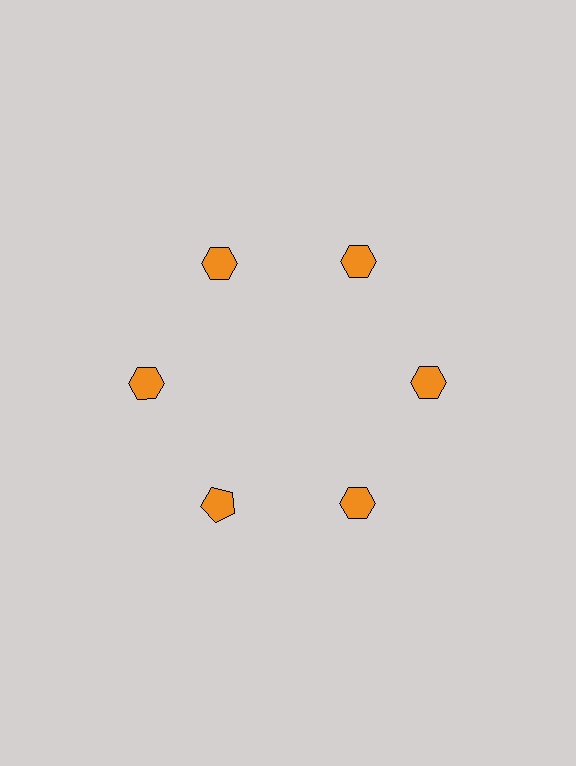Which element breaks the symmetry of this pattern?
The orange pentagon at roughly the 7 o'clock position breaks the symmetry. All other shapes are orange hexagons.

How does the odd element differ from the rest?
It has a different shape: pentagon instead of hexagon.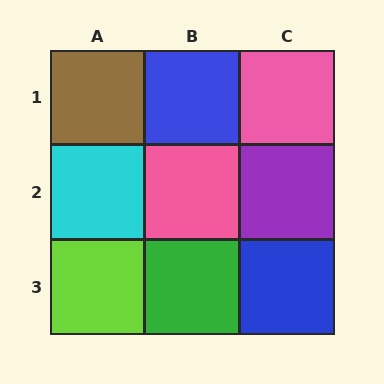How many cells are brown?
1 cell is brown.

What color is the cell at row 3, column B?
Green.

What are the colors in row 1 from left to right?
Brown, blue, pink.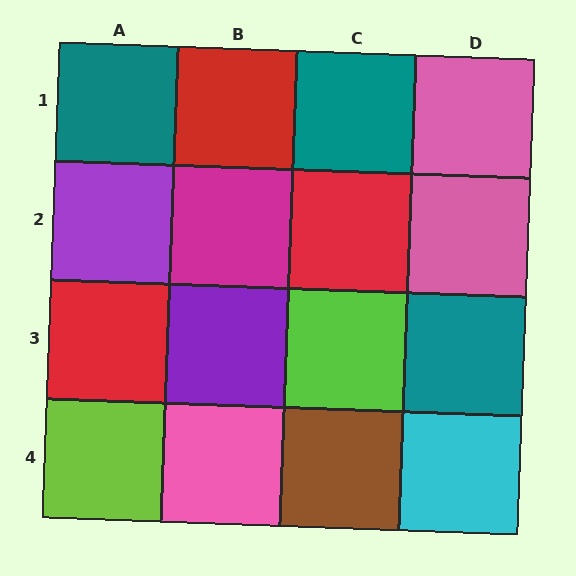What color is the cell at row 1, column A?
Teal.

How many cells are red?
3 cells are red.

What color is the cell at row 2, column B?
Magenta.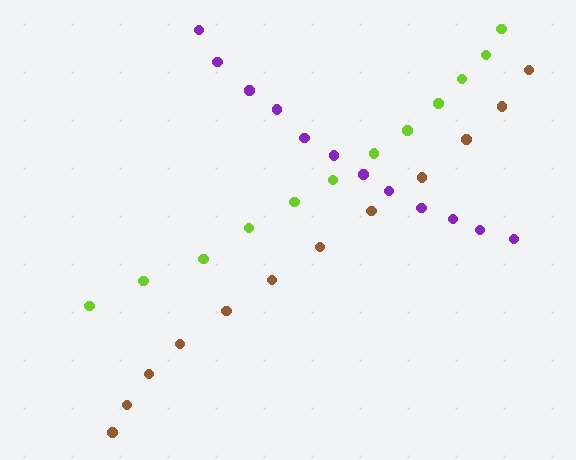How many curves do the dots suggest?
There are 3 distinct paths.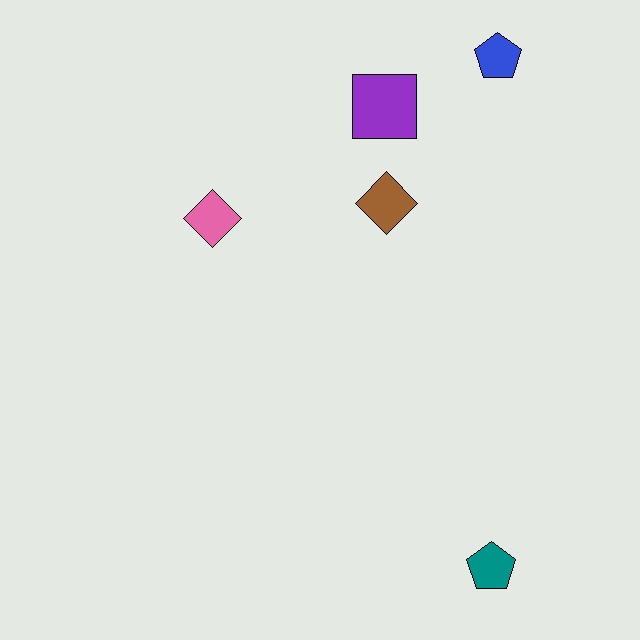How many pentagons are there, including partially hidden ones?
There are 2 pentagons.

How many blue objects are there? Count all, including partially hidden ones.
There is 1 blue object.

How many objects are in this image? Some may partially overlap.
There are 5 objects.